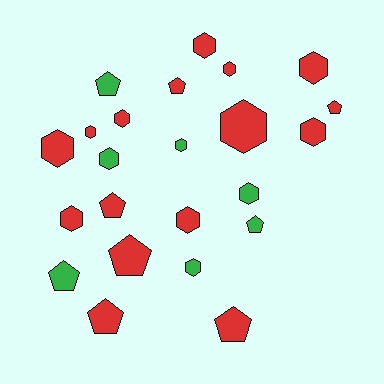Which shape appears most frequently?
Hexagon, with 14 objects.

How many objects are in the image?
There are 23 objects.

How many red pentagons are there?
There are 6 red pentagons.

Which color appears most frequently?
Red, with 16 objects.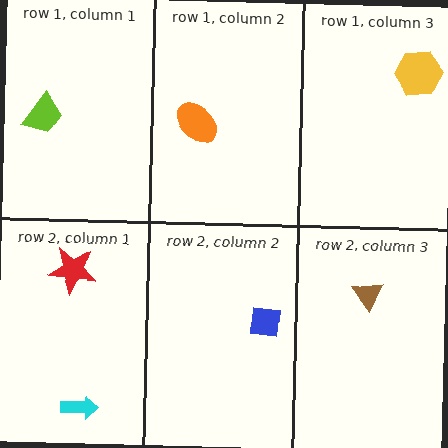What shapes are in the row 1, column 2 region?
The orange ellipse.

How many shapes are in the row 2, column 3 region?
1.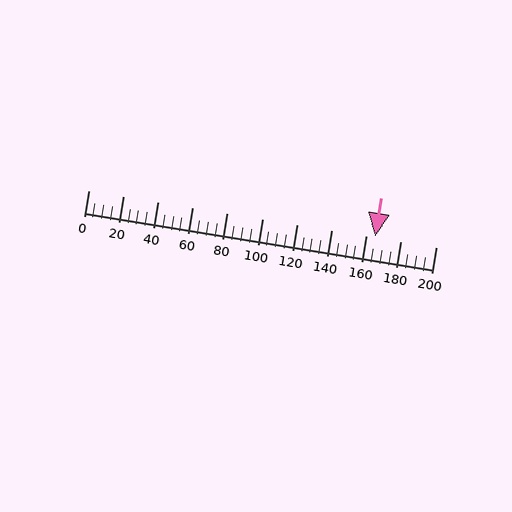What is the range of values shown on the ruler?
The ruler shows values from 0 to 200.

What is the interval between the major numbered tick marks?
The major tick marks are spaced 20 units apart.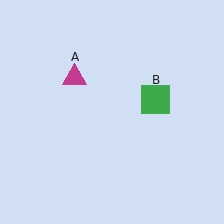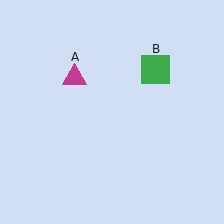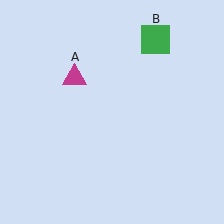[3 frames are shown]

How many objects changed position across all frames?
1 object changed position: green square (object B).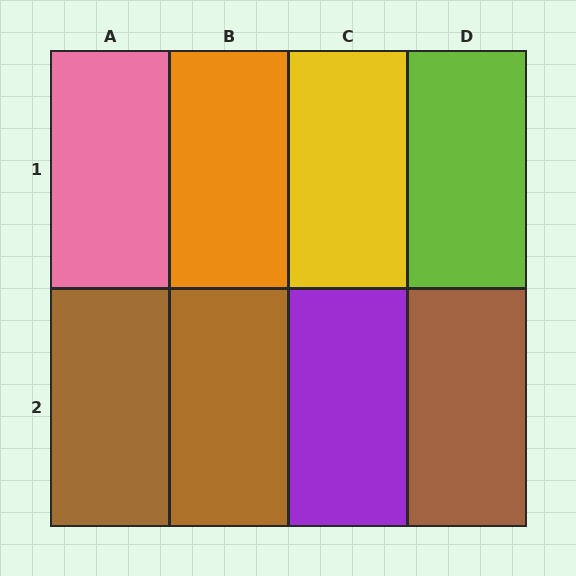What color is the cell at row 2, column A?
Brown.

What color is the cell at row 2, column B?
Brown.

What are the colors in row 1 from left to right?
Pink, orange, yellow, lime.